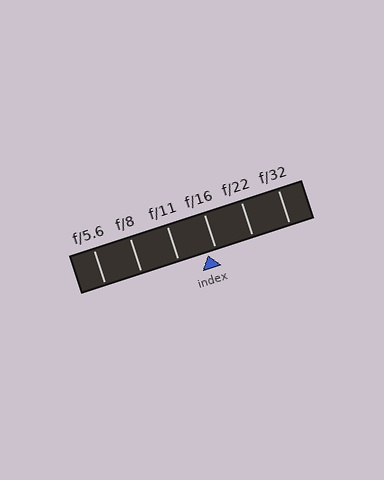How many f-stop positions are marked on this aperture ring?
There are 6 f-stop positions marked.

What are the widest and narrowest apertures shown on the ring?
The widest aperture shown is f/5.6 and the narrowest is f/32.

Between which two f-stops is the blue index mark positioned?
The index mark is between f/11 and f/16.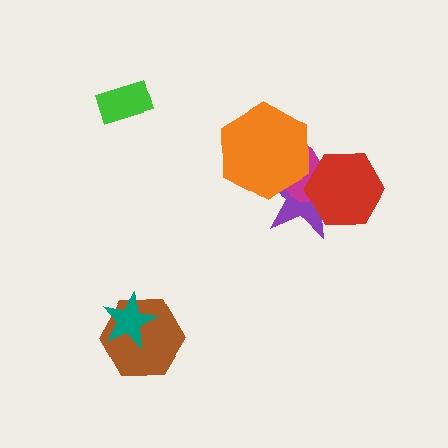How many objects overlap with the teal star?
1 object overlaps with the teal star.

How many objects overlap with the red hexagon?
2 objects overlap with the red hexagon.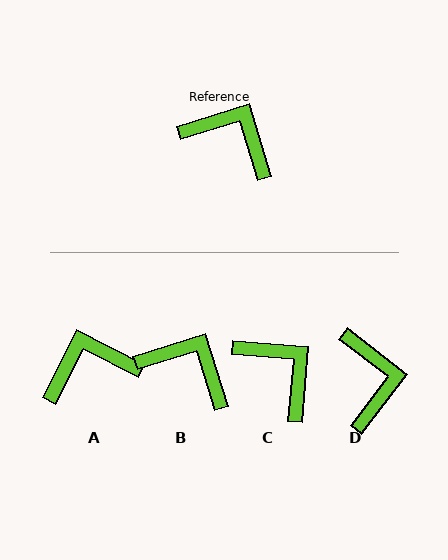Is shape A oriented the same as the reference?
No, it is off by about 46 degrees.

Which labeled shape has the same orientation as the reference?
B.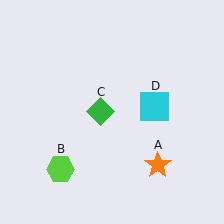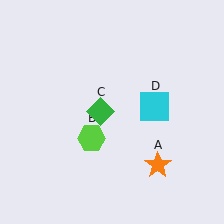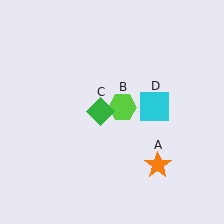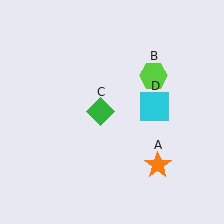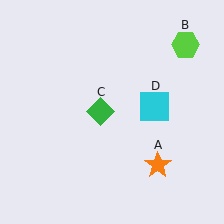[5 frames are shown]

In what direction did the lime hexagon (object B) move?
The lime hexagon (object B) moved up and to the right.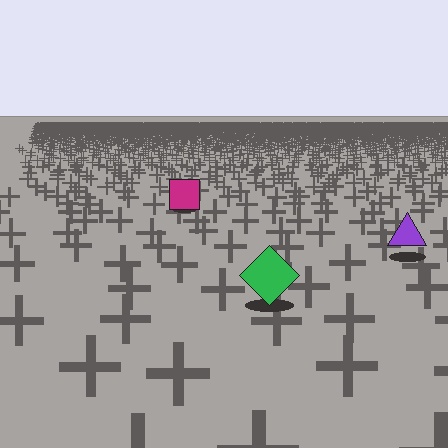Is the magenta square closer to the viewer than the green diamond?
No. The green diamond is closer — you can tell from the texture gradient: the ground texture is coarser near it.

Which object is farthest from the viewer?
The magenta square is farthest from the viewer. It appears smaller and the ground texture around it is denser.